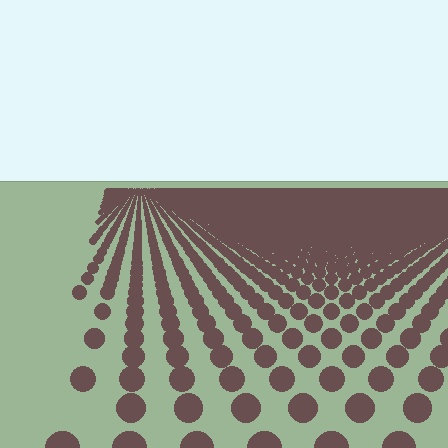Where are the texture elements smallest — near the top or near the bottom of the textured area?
Near the top.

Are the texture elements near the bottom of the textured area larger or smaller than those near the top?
Larger. Near the bottom, elements are closer to the viewer and appear at a bigger on-screen size.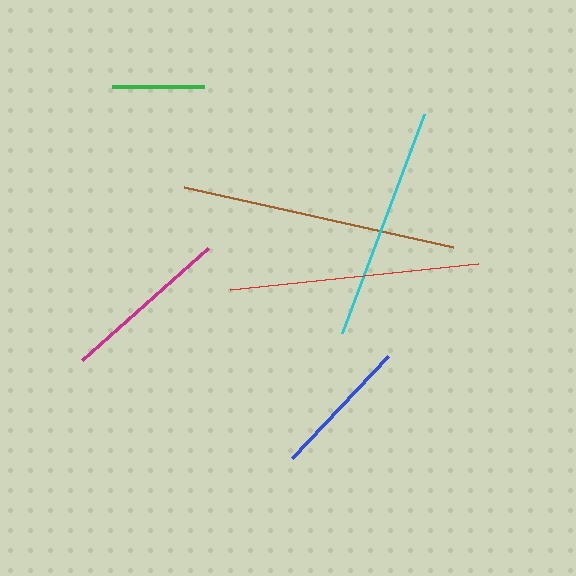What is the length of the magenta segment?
The magenta segment is approximately 169 pixels long.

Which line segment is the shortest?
The green line is the shortest at approximately 91 pixels.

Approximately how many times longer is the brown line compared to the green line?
The brown line is approximately 3.0 times the length of the green line.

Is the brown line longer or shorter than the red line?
The brown line is longer than the red line.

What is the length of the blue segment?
The blue segment is approximately 141 pixels long.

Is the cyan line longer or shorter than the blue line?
The cyan line is longer than the blue line.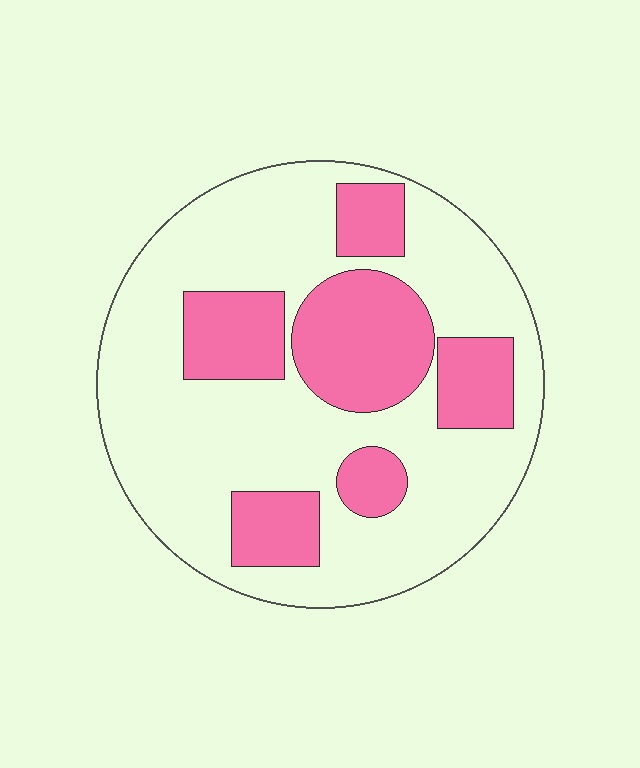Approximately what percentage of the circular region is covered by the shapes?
Approximately 30%.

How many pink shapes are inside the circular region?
6.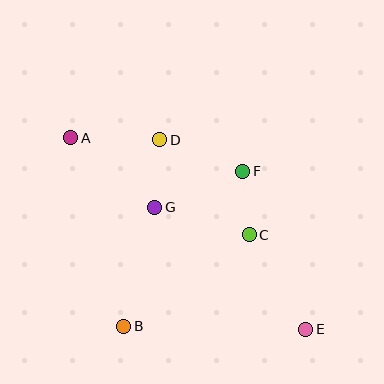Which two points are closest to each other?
Points C and F are closest to each other.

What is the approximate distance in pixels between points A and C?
The distance between A and C is approximately 203 pixels.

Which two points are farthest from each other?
Points A and E are farthest from each other.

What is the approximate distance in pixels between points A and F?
The distance between A and F is approximately 175 pixels.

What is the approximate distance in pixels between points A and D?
The distance between A and D is approximately 89 pixels.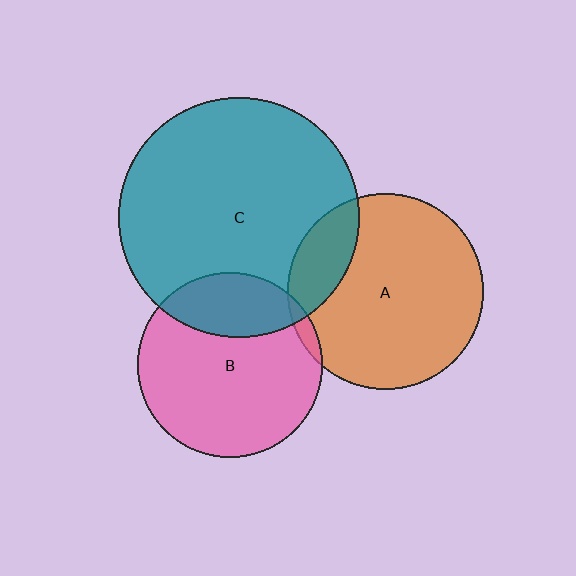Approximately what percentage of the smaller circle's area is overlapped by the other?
Approximately 5%.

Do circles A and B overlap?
Yes.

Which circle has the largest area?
Circle C (teal).